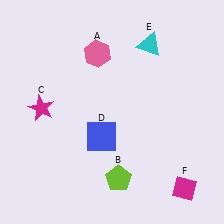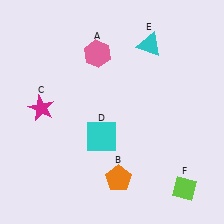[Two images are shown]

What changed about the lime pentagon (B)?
In Image 1, B is lime. In Image 2, it changed to orange.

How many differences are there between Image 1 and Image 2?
There are 3 differences between the two images.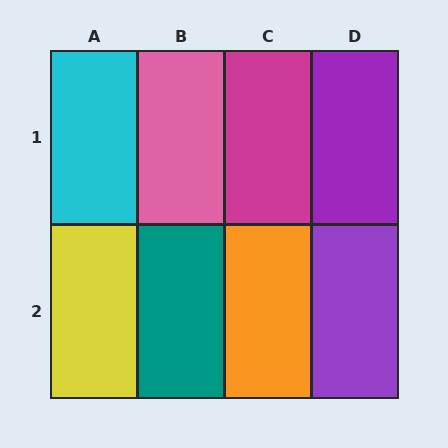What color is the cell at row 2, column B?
Teal.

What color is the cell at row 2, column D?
Purple.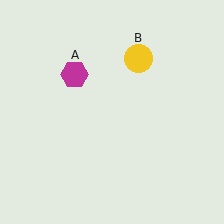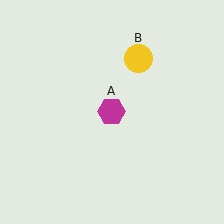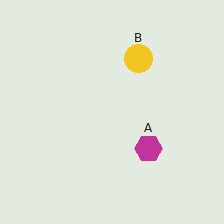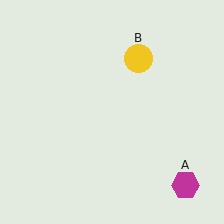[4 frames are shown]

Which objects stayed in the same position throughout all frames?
Yellow circle (object B) remained stationary.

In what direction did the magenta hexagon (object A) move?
The magenta hexagon (object A) moved down and to the right.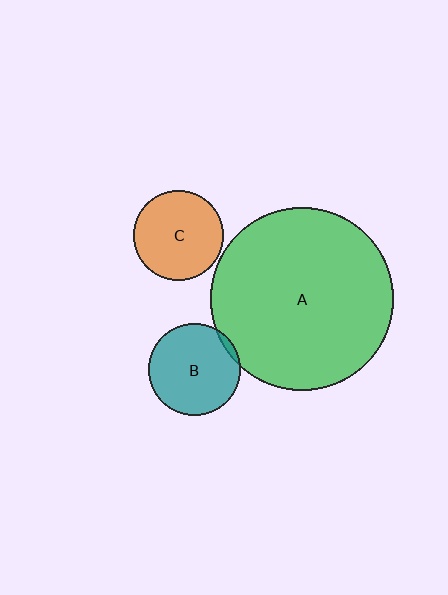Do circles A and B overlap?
Yes.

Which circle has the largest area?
Circle A (green).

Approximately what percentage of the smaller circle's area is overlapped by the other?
Approximately 5%.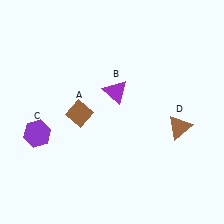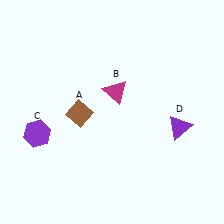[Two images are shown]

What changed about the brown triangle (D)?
In Image 1, D is brown. In Image 2, it changed to purple.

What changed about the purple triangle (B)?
In Image 1, B is purple. In Image 2, it changed to magenta.